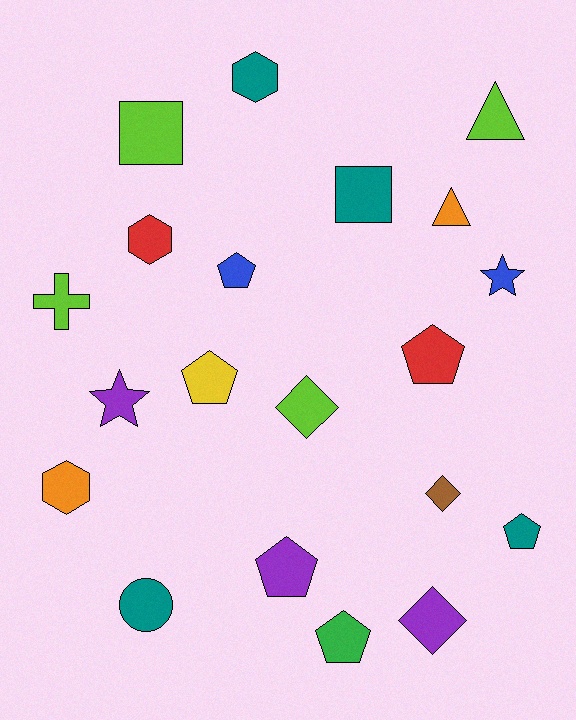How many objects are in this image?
There are 20 objects.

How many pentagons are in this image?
There are 6 pentagons.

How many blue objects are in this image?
There are 2 blue objects.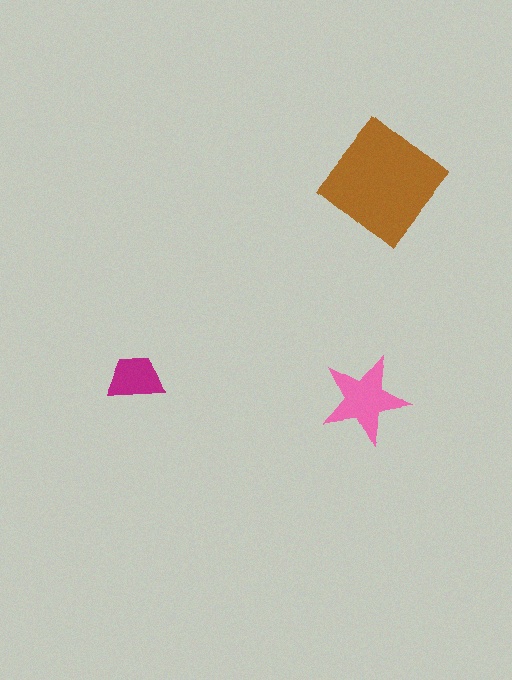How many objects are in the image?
There are 3 objects in the image.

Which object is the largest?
The brown diamond.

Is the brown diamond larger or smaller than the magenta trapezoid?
Larger.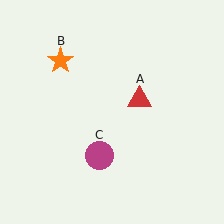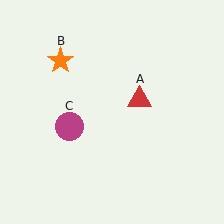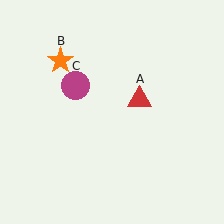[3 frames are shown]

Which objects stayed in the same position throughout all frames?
Red triangle (object A) and orange star (object B) remained stationary.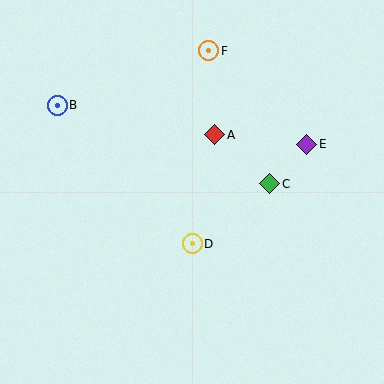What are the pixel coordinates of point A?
Point A is at (215, 135).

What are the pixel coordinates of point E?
Point E is at (307, 144).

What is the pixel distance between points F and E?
The distance between F and E is 135 pixels.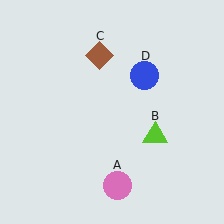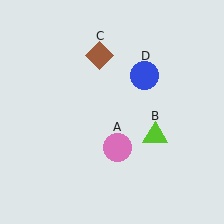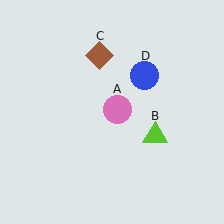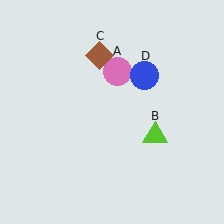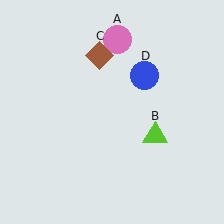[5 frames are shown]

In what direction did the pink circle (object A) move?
The pink circle (object A) moved up.